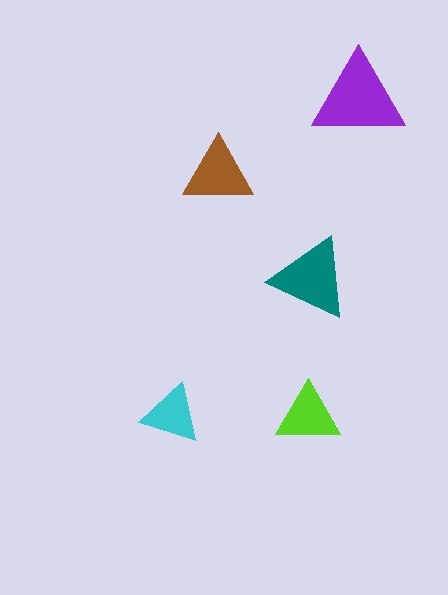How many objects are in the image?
There are 5 objects in the image.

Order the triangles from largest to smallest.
the purple one, the teal one, the brown one, the lime one, the cyan one.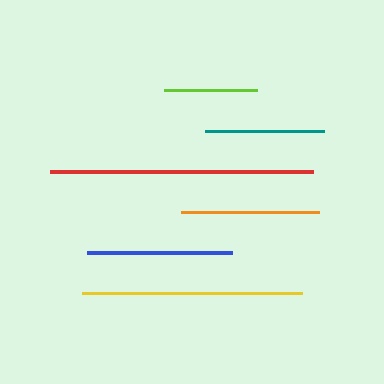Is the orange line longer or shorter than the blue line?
The blue line is longer than the orange line.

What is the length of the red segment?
The red segment is approximately 263 pixels long.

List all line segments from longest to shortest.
From longest to shortest: red, yellow, blue, orange, teal, lime.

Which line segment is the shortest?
The lime line is the shortest at approximately 92 pixels.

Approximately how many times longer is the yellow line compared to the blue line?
The yellow line is approximately 1.5 times the length of the blue line.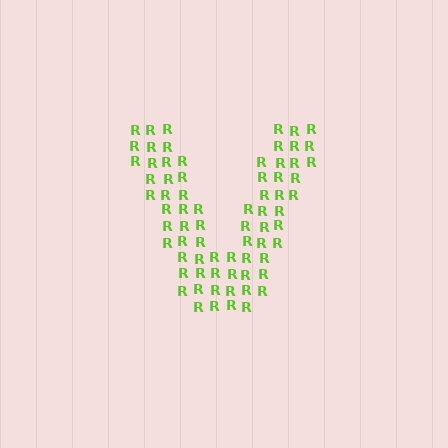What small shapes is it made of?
It is made of small letter R's.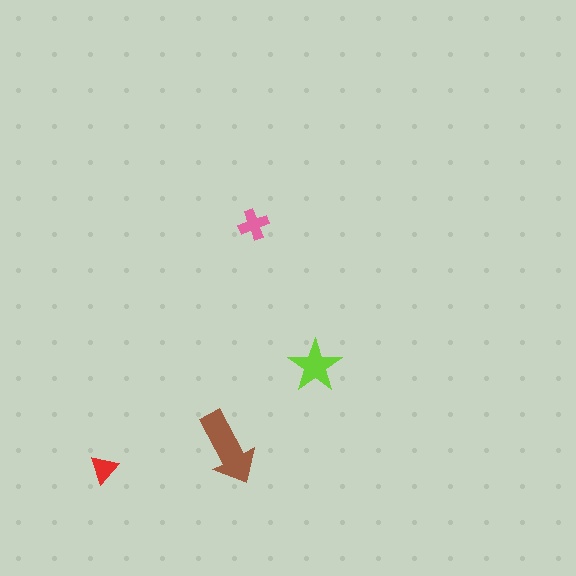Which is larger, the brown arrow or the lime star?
The brown arrow.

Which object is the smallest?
The red triangle.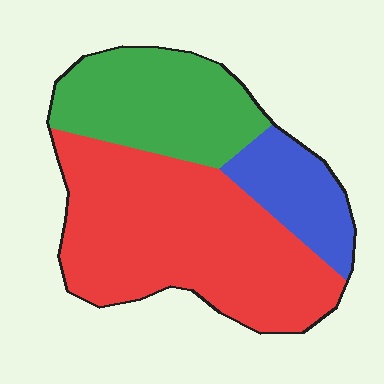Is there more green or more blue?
Green.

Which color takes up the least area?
Blue, at roughly 15%.